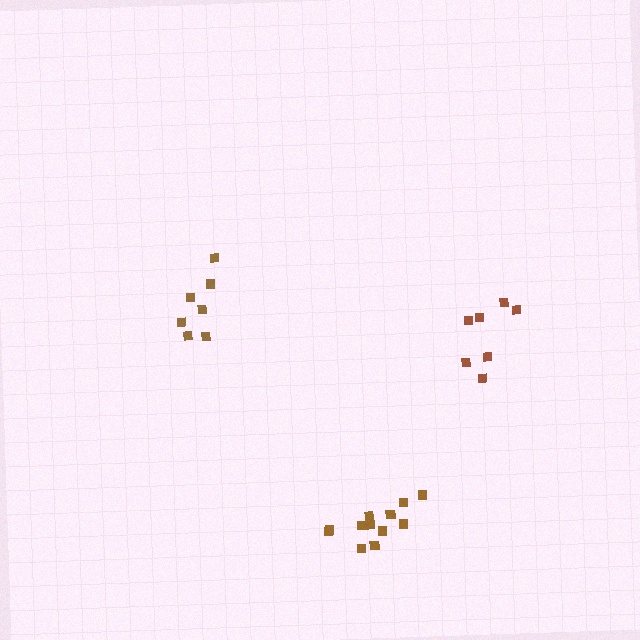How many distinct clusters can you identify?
There are 3 distinct clusters.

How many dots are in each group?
Group 1: 7 dots, Group 2: 7 dots, Group 3: 12 dots (26 total).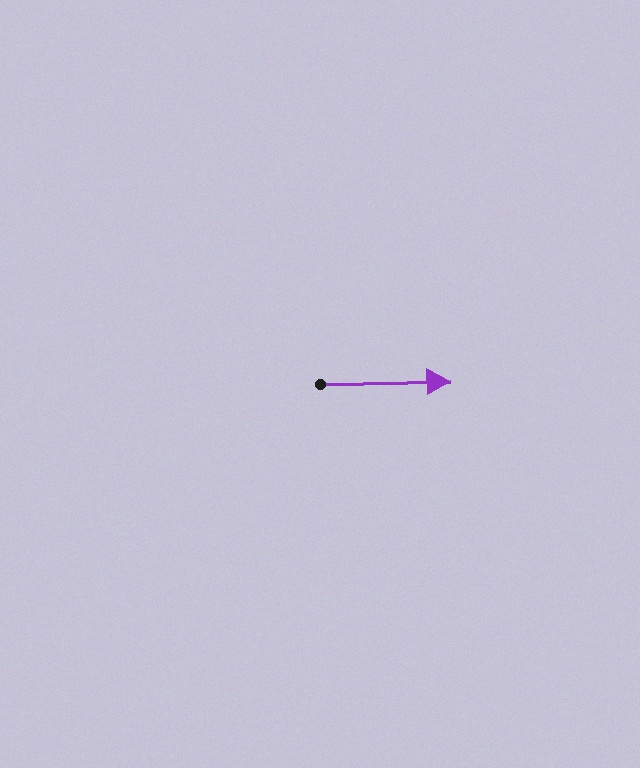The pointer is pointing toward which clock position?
Roughly 3 o'clock.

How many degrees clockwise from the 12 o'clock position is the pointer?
Approximately 89 degrees.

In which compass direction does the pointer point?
East.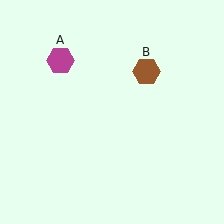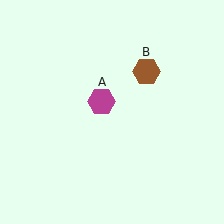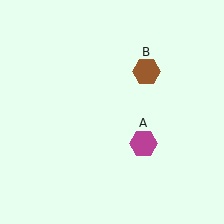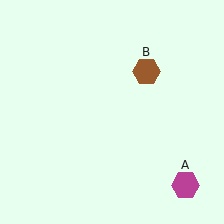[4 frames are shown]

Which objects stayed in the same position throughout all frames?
Brown hexagon (object B) remained stationary.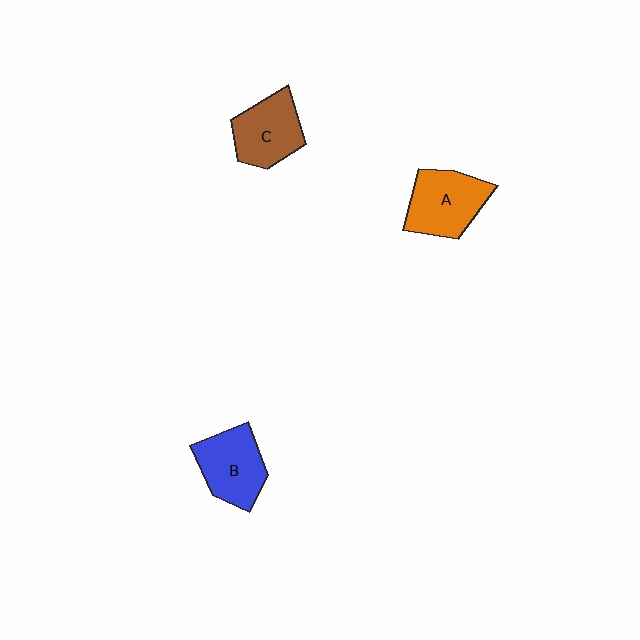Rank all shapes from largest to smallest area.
From largest to smallest: A (orange), B (blue), C (brown).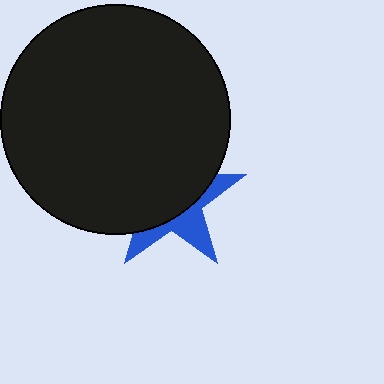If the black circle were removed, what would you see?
You would see the complete blue star.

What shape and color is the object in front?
The object in front is a black circle.